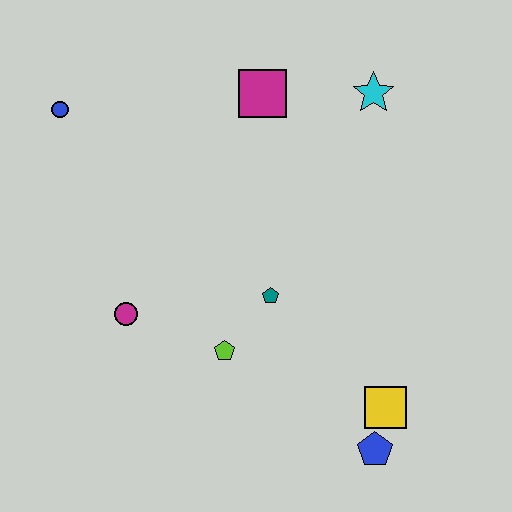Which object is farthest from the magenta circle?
The cyan star is farthest from the magenta circle.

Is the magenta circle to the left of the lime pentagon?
Yes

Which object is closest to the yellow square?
The blue pentagon is closest to the yellow square.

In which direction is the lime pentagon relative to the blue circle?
The lime pentagon is below the blue circle.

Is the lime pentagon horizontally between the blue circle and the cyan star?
Yes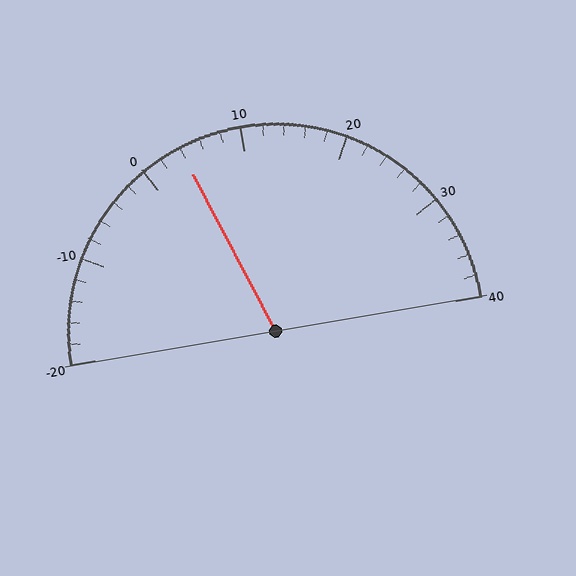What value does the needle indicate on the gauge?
The needle indicates approximately 4.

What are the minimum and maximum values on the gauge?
The gauge ranges from -20 to 40.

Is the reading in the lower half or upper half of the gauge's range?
The reading is in the lower half of the range (-20 to 40).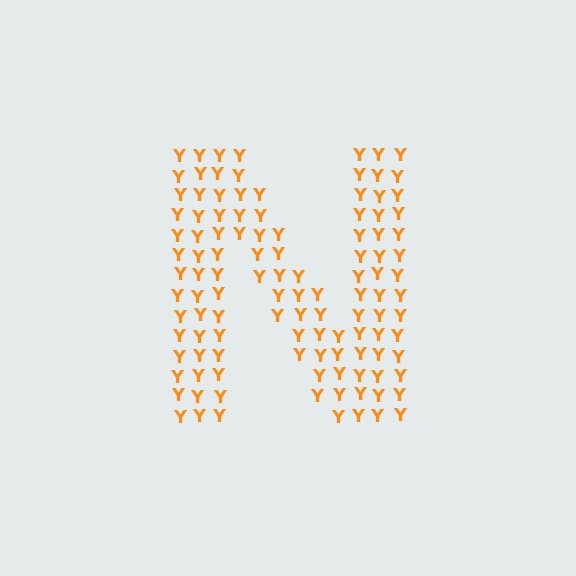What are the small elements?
The small elements are letter Y's.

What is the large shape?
The large shape is the letter N.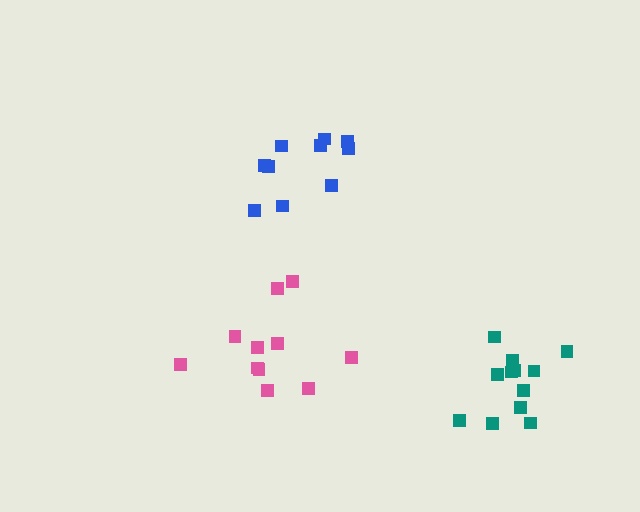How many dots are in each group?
Group 1: 10 dots, Group 2: 12 dots, Group 3: 11 dots (33 total).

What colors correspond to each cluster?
The clusters are colored: blue, teal, pink.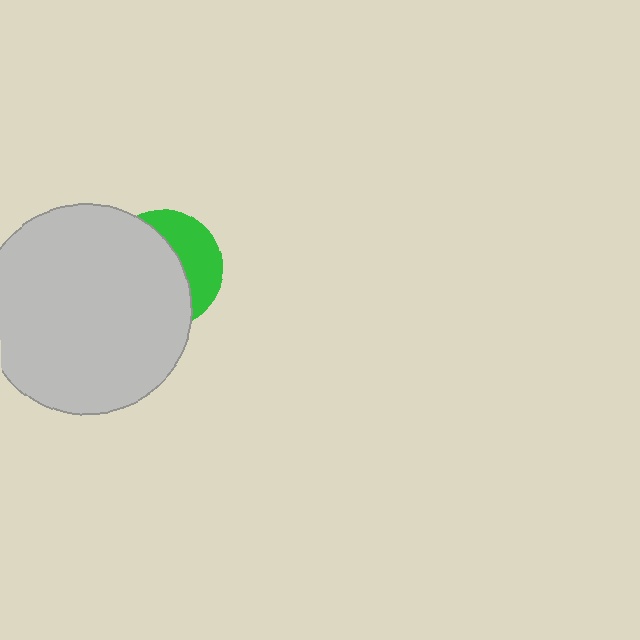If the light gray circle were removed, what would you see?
You would see the complete green circle.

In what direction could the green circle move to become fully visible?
The green circle could move right. That would shift it out from behind the light gray circle entirely.